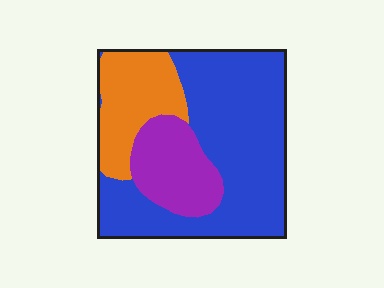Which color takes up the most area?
Blue, at roughly 60%.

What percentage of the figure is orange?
Orange takes up about one fifth (1/5) of the figure.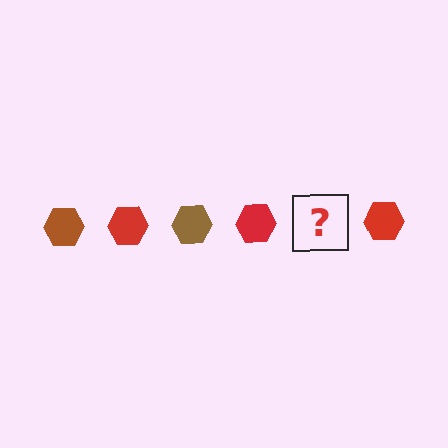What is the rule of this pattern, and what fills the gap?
The rule is that the pattern cycles through brown, red hexagons. The gap should be filled with a brown hexagon.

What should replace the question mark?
The question mark should be replaced with a brown hexagon.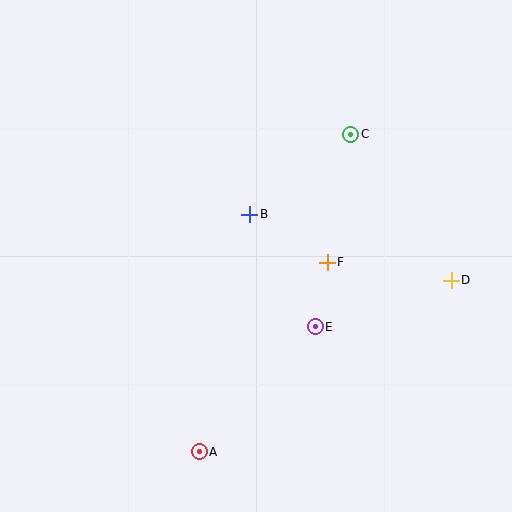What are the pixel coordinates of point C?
Point C is at (351, 134).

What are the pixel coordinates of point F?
Point F is at (327, 262).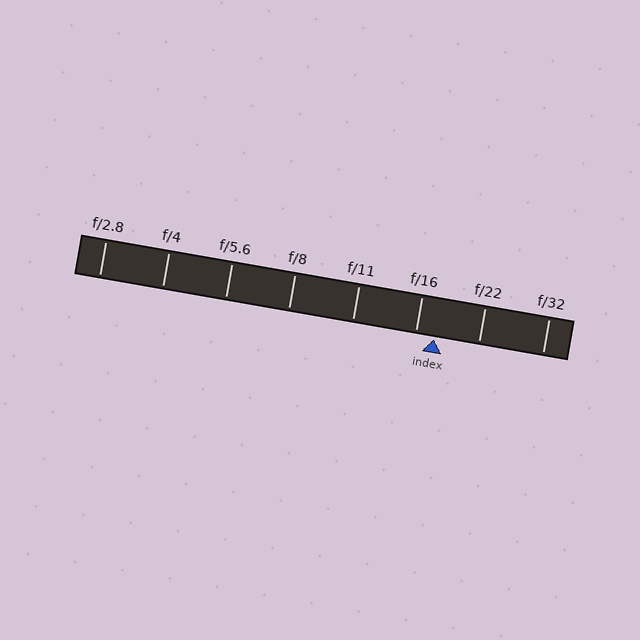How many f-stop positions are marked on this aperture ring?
There are 8 f-stop positions marked.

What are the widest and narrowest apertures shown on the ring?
The widest aperture shown is f/2.8 and the narrowest is f/32.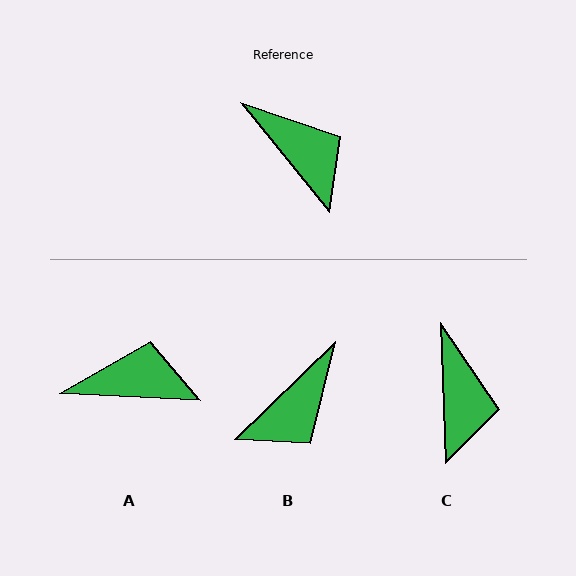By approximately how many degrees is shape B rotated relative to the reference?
Approximately 85 degrees clockwise.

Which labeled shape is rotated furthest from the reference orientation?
B, about 85 degrees away.